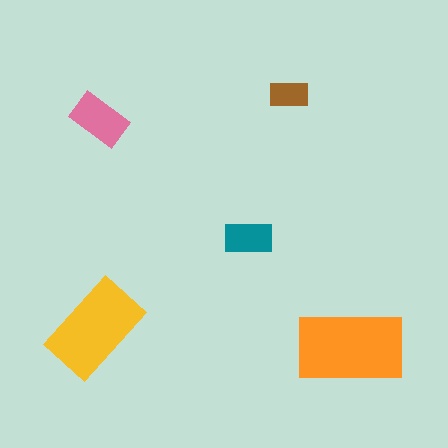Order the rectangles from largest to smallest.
the orange one, the yellow one, the pink one, the teal one, the brown one.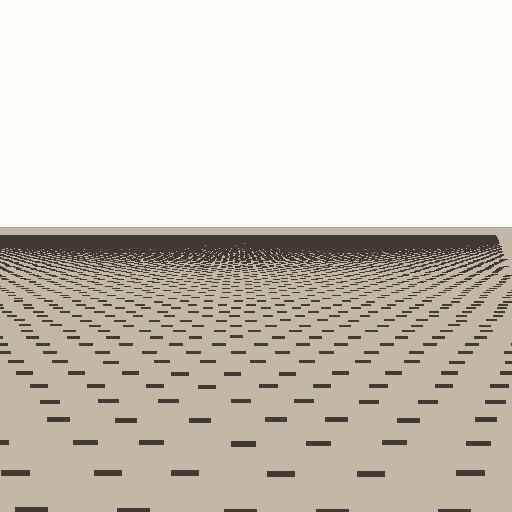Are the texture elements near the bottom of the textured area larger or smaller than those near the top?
Larger. Near the bottom, elements are closer to the viewer and appear at a bigger on-screen size.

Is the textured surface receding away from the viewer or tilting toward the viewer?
The surface is receding away from the viewer. Texture elements get smaller and denser toward the top.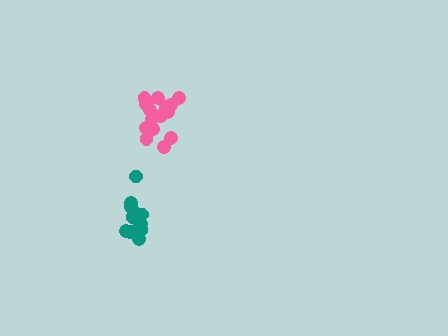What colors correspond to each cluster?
The clusters are colored: pink, teal.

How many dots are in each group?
Group 1: 18 dots, Group 2: 14 dots (32 total).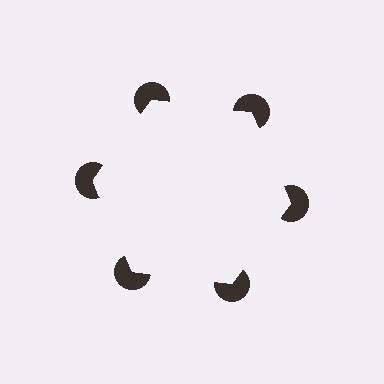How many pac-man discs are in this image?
There are 6 — one at each vertex of the illusory hexagon.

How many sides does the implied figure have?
6 sides.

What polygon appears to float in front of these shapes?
An illusory hexagon — its edges are inferred from the aligned wedge cuts in the pac-man discs, not physically drawn.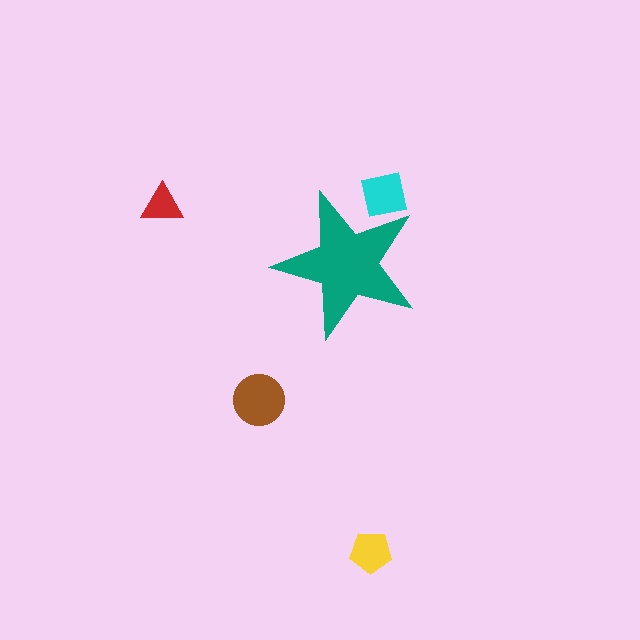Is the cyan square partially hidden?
Yes, the cyan square is partially hidden behind the teal star.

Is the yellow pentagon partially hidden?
No, the yellow pentagon is fully visible.